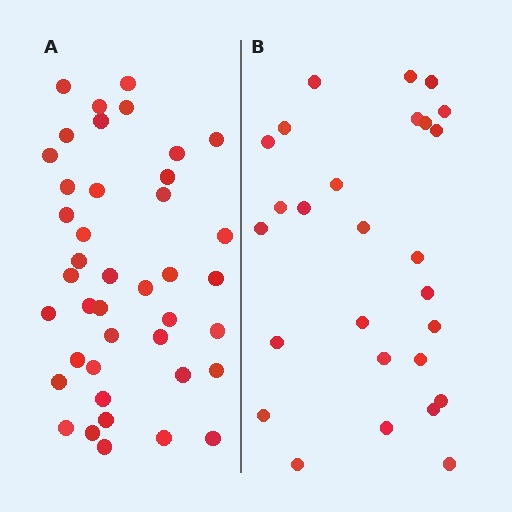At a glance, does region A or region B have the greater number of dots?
Region A (the left region) has more dots.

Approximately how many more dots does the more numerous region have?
Region A has approximately 15 more dots than region B.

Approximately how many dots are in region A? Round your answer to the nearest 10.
About 40 dots. (The exact count is 41, which rounds to 40.)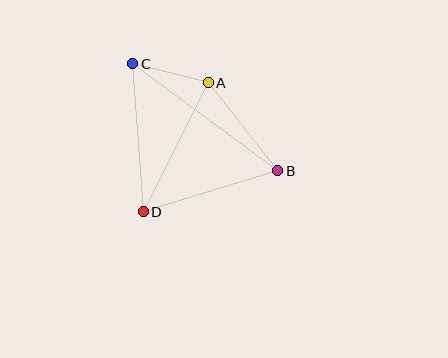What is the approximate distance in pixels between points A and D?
The distance between A and D is approximately 144 pixels.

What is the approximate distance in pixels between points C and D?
The distance between C and D is approximately 149 pixels.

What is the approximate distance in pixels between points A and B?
The distance between A and B is approximately 112 pixels.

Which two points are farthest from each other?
Points B and C are farthest from each other.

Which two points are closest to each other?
Points A and C are closest to each other.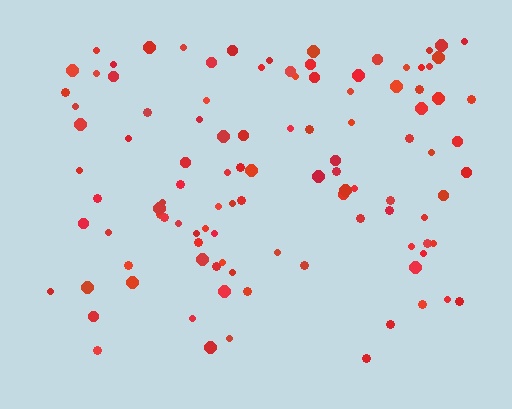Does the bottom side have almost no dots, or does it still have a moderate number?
Still a moderate number, just noticeably fewer than the top.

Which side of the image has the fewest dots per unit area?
The bottom.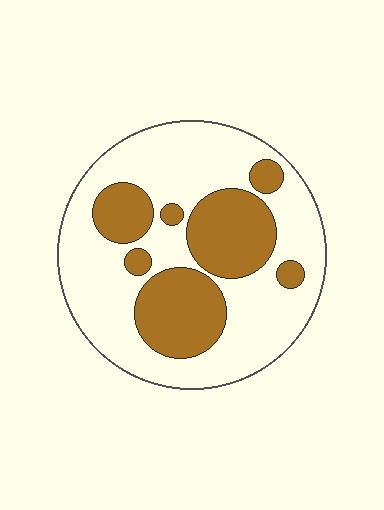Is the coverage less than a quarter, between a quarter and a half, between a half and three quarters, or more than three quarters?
Between a quarter and a half.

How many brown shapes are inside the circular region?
7.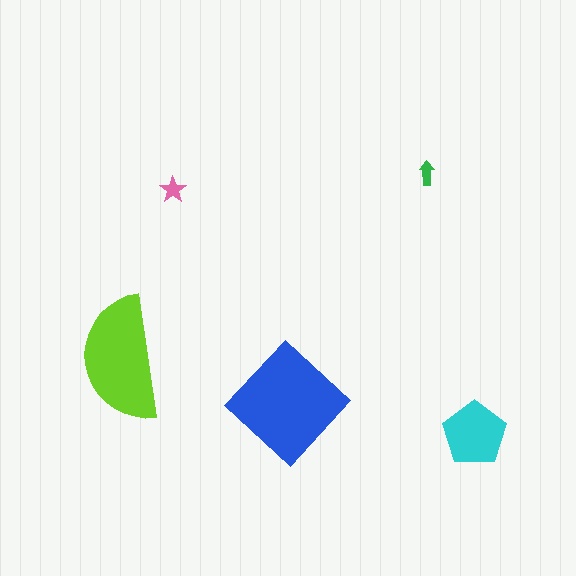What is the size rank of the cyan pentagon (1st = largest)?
3rd.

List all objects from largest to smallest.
The blue diamond, the lime semicircle, the cyan pentagon, the pink star, the green arrow.